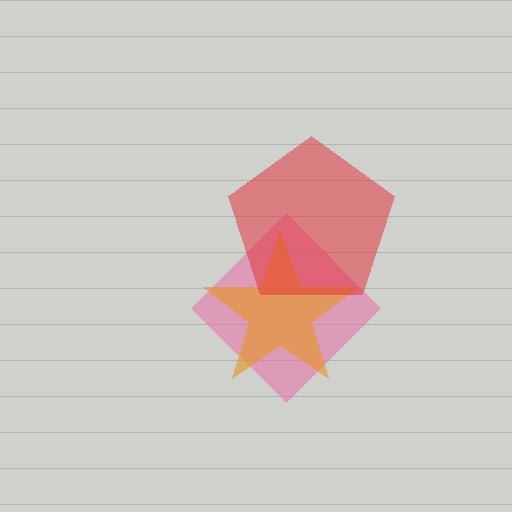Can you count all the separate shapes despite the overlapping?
Yes, there are 3 separate shapes.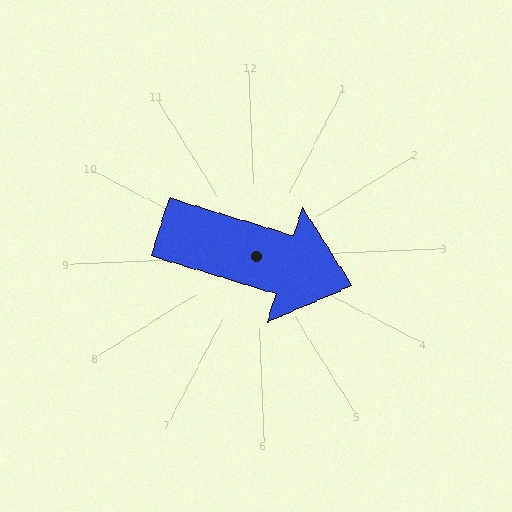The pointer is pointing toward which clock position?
Roughly 4 o'clock.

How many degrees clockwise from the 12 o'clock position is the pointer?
Approximately 109 degrees.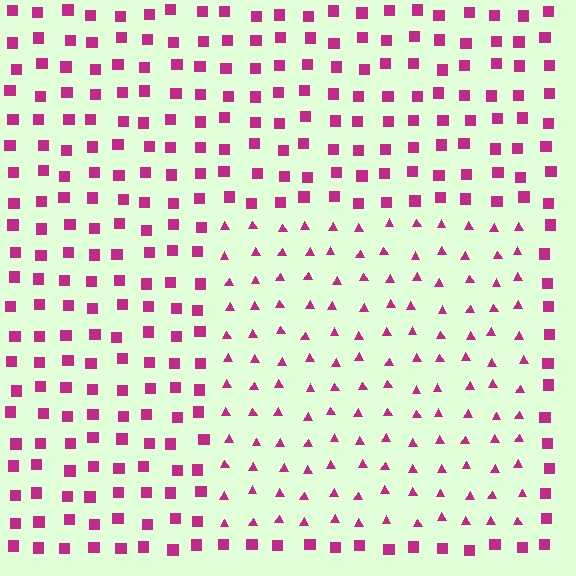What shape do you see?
I see a rectangle.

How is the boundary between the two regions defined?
The boundary is defined by a change in element shape: triangles inside vs. squares outside. All elements share the same color and spacing.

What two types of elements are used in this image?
The image uses triangles inside the rectangle region and squares outside it.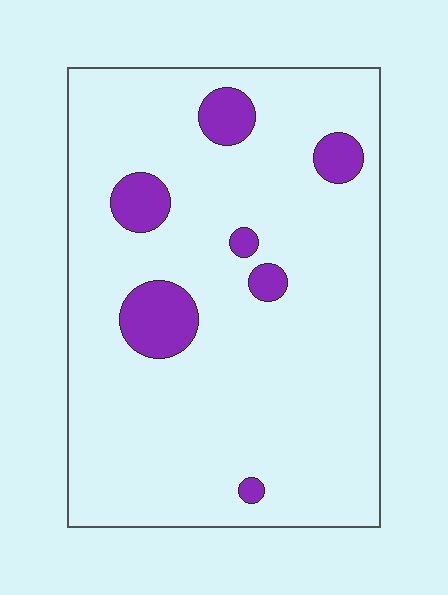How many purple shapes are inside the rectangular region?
7.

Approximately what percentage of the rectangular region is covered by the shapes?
Approximately 10%.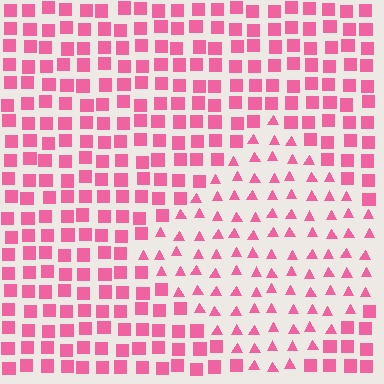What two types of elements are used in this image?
The image uses triangles inside the diamond region and squares outside it.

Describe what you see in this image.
The image is filled with small pink elements arranged in a uniform grid. A diamond-shaped region contains triangles, while the surrounding area contains squares. The boundary is defined purely by the change in element shape.